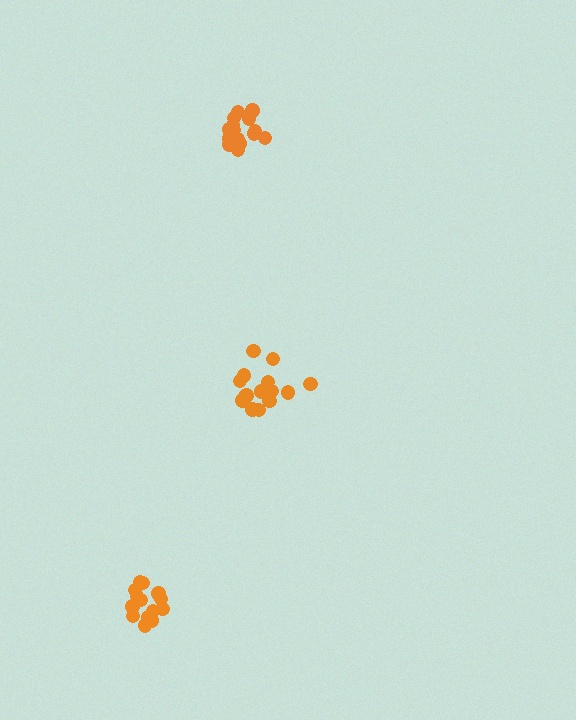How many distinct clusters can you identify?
There are 3 distinct clusters.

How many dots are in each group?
Group 1: 16 dots, Group 2: 15 dots, Group 3: 15 dots (46 total).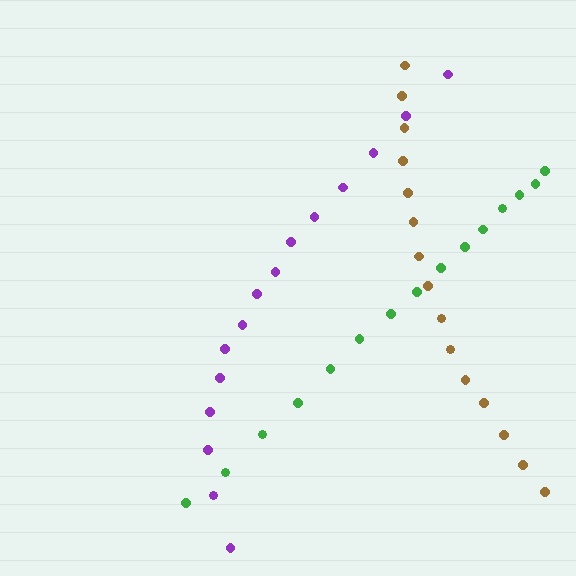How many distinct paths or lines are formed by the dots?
There are 3 distinct paths.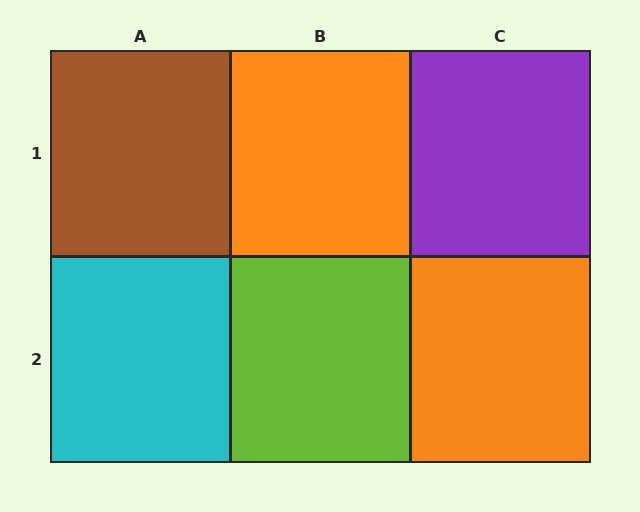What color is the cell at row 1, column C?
Purple.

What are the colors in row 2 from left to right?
Cyan, lime, orange.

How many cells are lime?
1 cell is lime.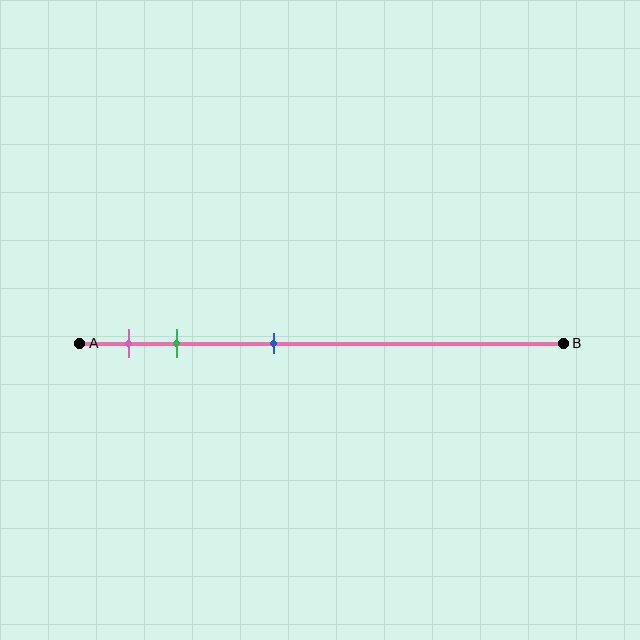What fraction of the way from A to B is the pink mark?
The pink mark is approximately 10% (0.1) of the way from A to B.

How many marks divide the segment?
There are 3 marks dividing the segment.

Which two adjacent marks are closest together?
The pink and green marks are the closest adjacent pair.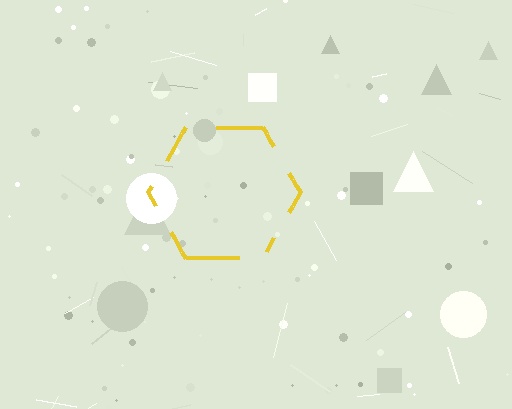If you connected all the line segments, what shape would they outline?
They would outline a hexagon.